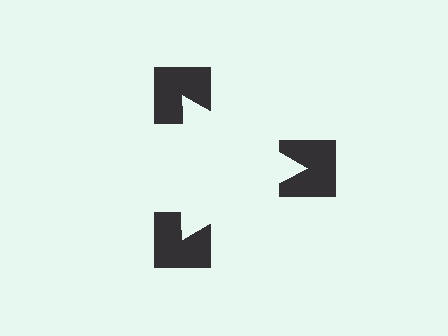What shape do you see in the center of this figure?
An illusory triangle — its edges are inferred from the aligned wedge cuts in the notched squares, not physically drawn.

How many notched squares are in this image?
There are 3 — one at each vertex of the illusory triangle.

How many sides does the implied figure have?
3 sides.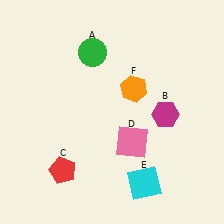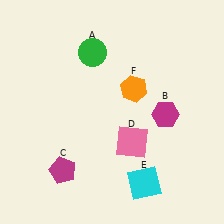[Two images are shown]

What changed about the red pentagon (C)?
In Image 1, C is red. In Image 2, it changed to magenta.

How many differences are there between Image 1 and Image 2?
There is 1 difference between the two images.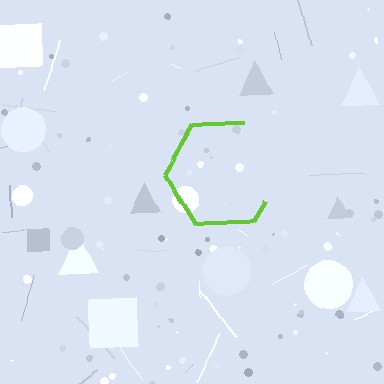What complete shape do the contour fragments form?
The contour fragments form a hexagon.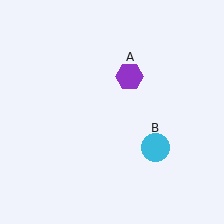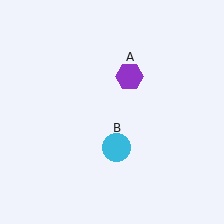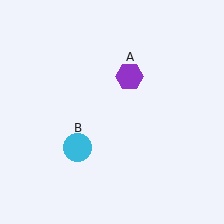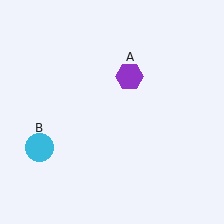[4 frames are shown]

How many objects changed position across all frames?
1 object changed position: cyan circle (object B).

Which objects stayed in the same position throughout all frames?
Purple hexagon (object A) remained stationary.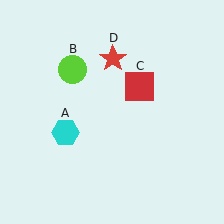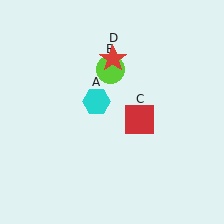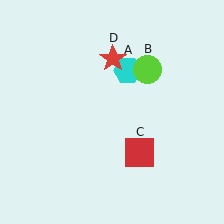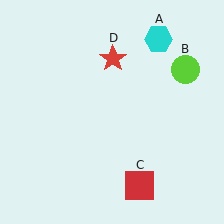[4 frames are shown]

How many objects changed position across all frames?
3 objects changed position: cyan hexagon (object A), lime circle (object B), red square (object C).